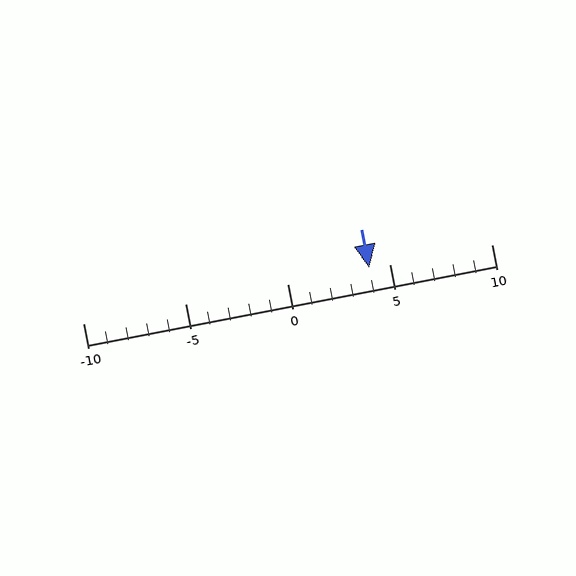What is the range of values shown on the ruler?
The ruler shows values from -10 to 10.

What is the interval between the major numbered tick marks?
The major tick marks are spaced 5 units apart.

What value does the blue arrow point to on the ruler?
The blue arrow points to approximately 4.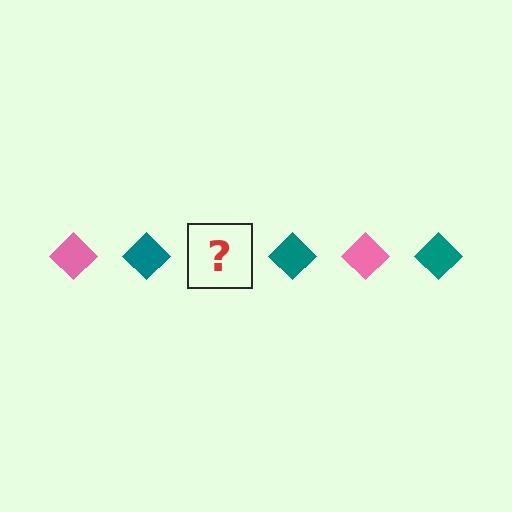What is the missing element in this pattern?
The missing element is a pink diamond.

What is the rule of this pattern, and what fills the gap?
The rule is that the pattern cycles through pink, teal diamonds. The gap should be filled with a pink diamond.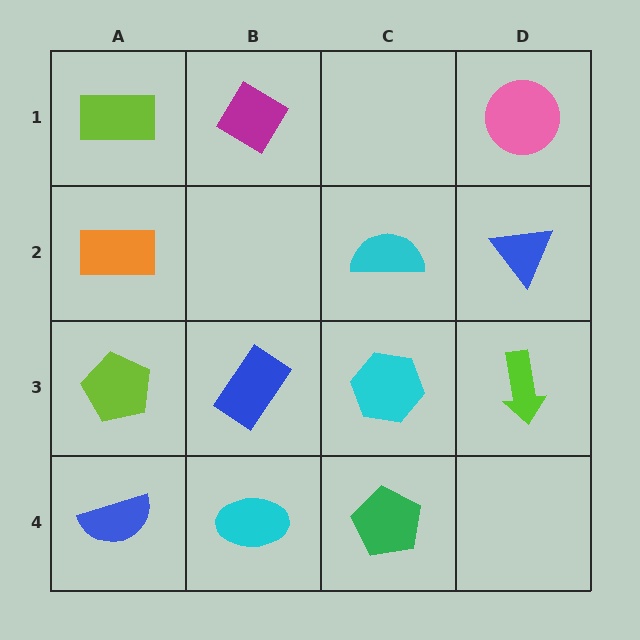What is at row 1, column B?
A magenta diamond.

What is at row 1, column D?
A pink circle.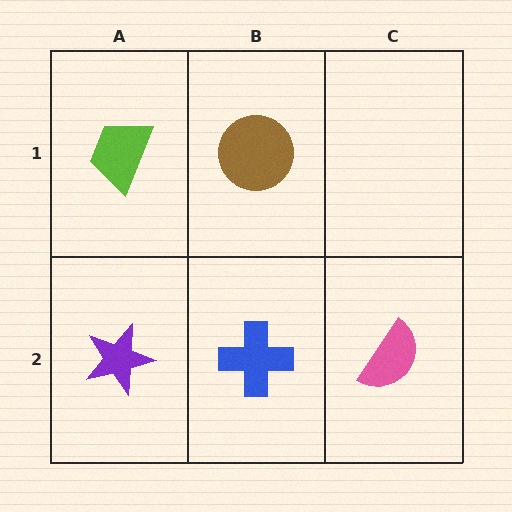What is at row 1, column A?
A lime trapezoid.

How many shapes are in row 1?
2 shapes.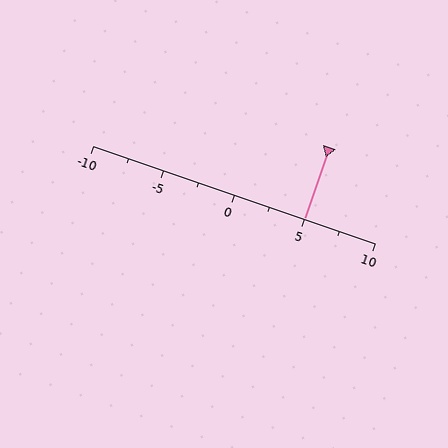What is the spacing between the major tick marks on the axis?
The major ticks are spaced 5 apart.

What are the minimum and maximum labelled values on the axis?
The axis runs from -10 to 10.